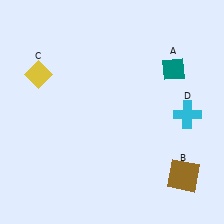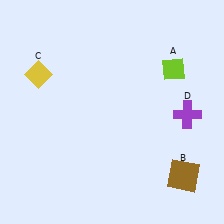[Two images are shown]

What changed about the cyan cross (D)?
In Image 1, D is cyan. In Image 2, it changed to purple.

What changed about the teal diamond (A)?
In Image 1, A is teal. In Image 2, it changed to lime.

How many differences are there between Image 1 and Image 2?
There are 2 differences between the two images.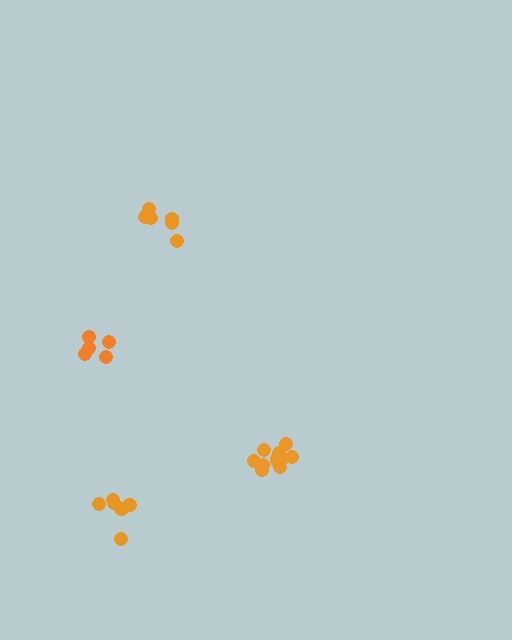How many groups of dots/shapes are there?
There are 4 groups.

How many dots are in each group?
Group 1: 5 dots, Group 2: 11 dots, Group 3: 6 dots, Group 4: 6 dots (28 total).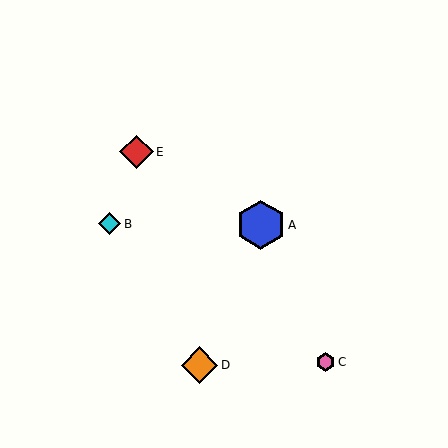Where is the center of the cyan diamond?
The center of the cyan diamond is at (110, 224).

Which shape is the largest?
The blue hexagon (labeled A) is the largest.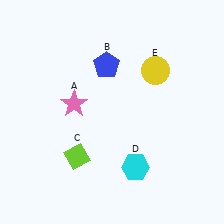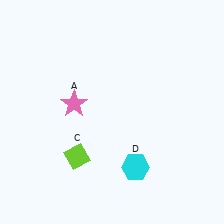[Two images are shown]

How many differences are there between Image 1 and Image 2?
There are 2 differences between the two images.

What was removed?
The blue pentagon (B), the yellow circle (E) were removed in Image 2.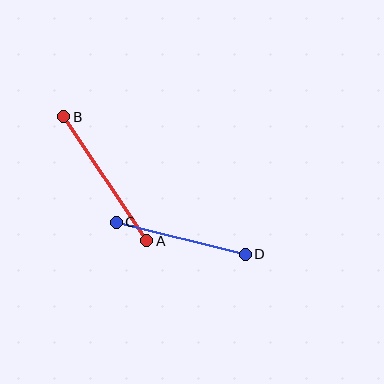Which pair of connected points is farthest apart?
Points A and B are farthest apart.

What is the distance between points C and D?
The distance is approximately 133 pixels.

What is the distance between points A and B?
The distance is approximately 149 pixels.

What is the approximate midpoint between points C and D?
The midpoint is at approximately (181, 238) pixels.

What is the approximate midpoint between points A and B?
The midpoint is at approximately (105, 179) pixels.